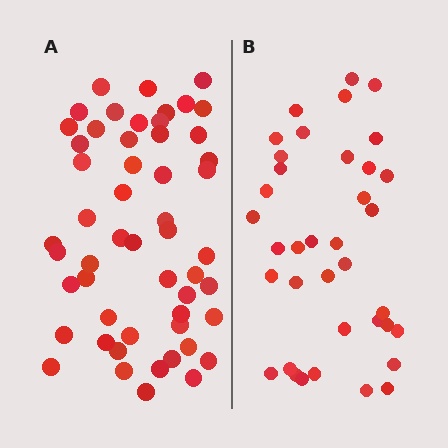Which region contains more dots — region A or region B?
Region A (the left region) has more dots.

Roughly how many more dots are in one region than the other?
Region A has approximately 15 more dots than region B.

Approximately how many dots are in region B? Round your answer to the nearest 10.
About 40 dots. (The exact count is 37, which rounds to 40.)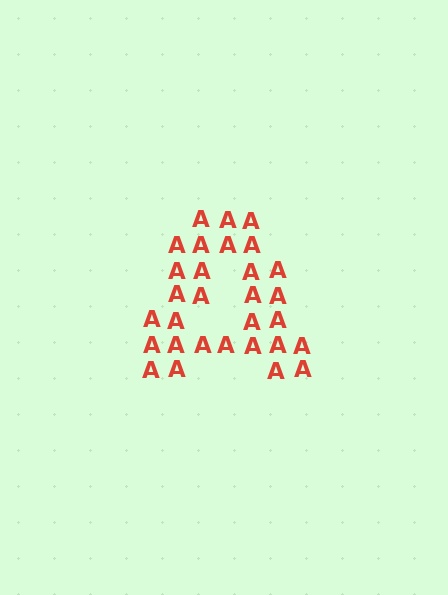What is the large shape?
The large shape is the letter A.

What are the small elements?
The small elements are letter A's.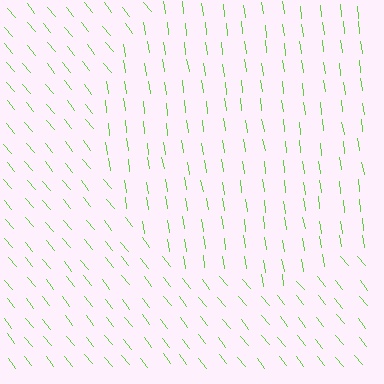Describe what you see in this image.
The image is filled with small lime line segments. A circle region in the image has lines oriented differently from the surrounding lines, creating a visible texture boundary.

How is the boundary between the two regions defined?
The boundary is defined purely by a change in line orientation (approximately 31 degrees difference). All lines are the same color and thickness.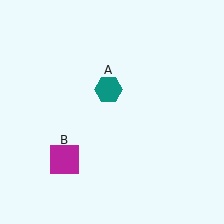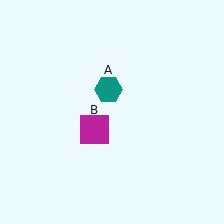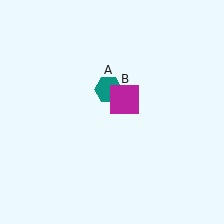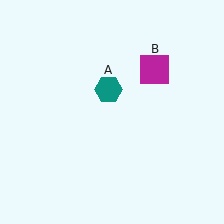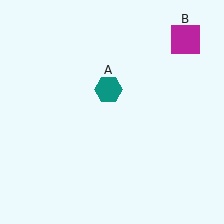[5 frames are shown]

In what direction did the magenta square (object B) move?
The magenta square (object B) moved up and to the right.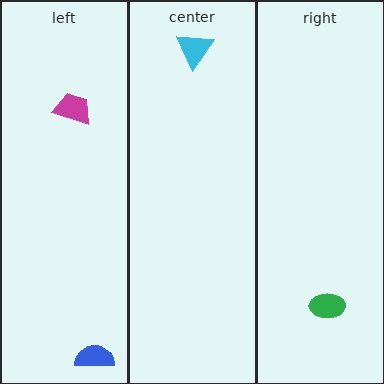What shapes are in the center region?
The cyan triangle.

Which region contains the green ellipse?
The right region.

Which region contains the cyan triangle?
The center region.